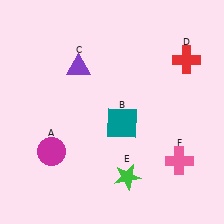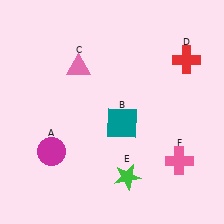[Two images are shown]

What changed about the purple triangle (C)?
In Image 1, C is purple. In Image 2, it changed to pink.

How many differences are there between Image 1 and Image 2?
There is 1 difference between the two images.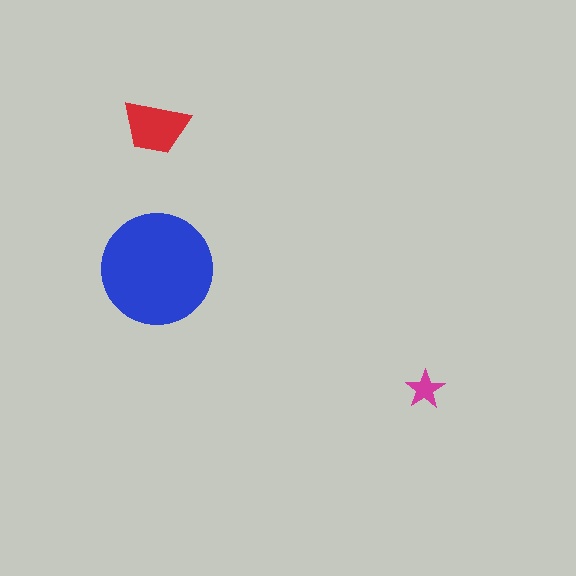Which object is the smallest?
The magenta star.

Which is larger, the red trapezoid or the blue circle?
The blue circle.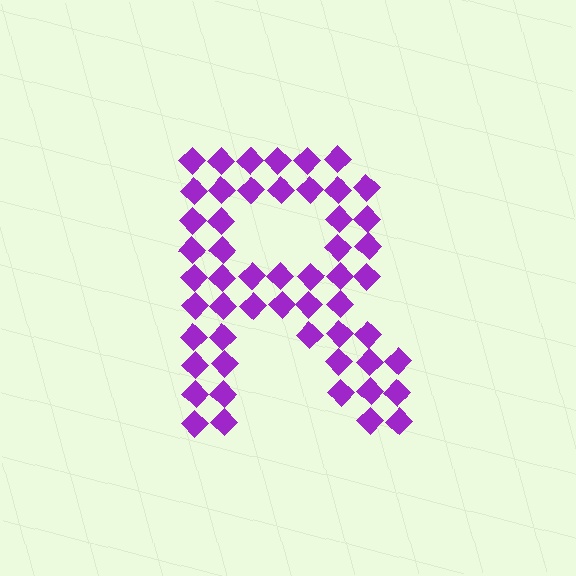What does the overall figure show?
The overall figure shows the letter R.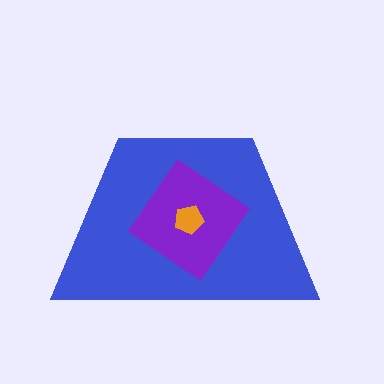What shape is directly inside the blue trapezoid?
The purple diamond.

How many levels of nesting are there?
3.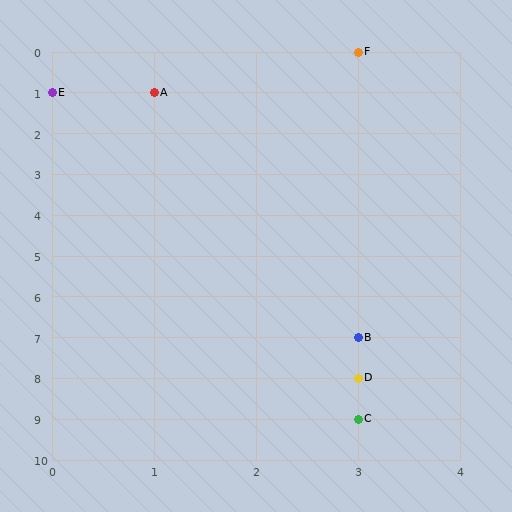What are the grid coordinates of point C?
Point C is at grid coordinates (3, 9).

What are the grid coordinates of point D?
Point D is at grid coordinates (3, 8).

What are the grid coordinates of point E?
Point E is at grid coordinates (0, 1).